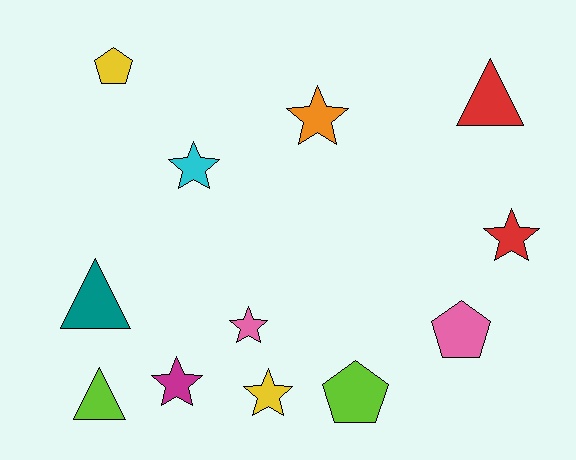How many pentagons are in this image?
There are 3 pentagons.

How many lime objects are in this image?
There are 2 lime objects.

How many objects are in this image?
There are 12 objects.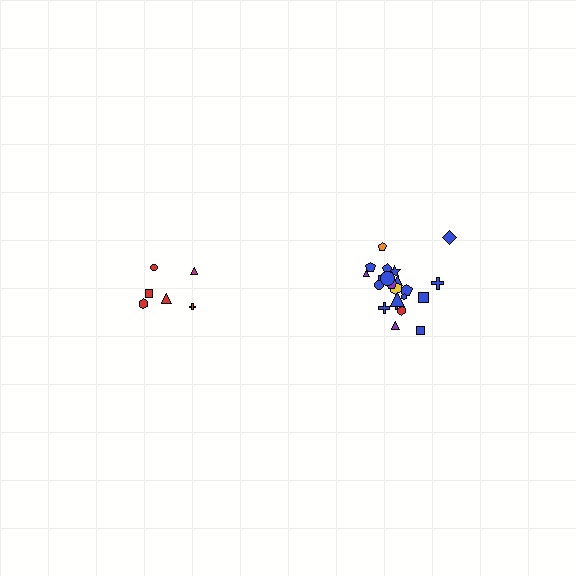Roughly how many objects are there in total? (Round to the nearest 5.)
Roughly 30 objects in total.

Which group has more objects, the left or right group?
The right group.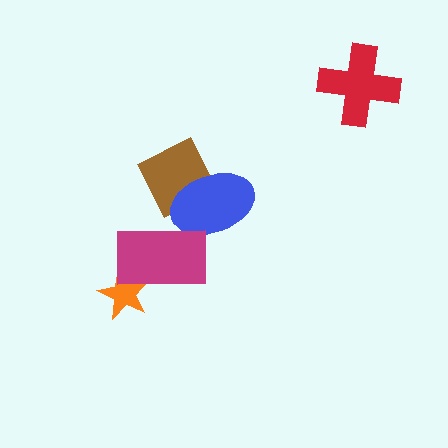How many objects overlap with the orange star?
1 object overlaps with the orange star.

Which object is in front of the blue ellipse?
The magenta rectangle is in front of the blue ellipse.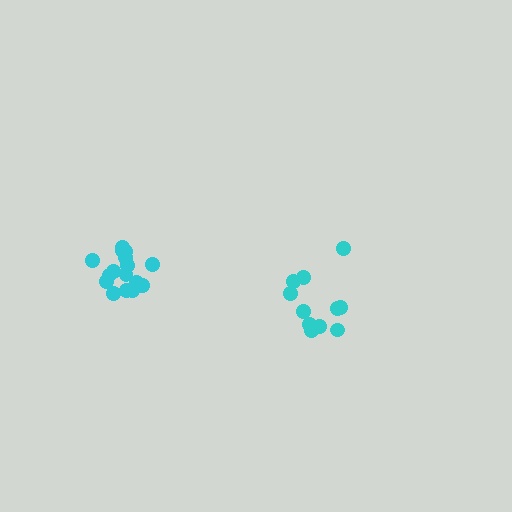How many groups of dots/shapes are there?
There are 2 groups.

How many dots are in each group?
Group 1: 16 dots, Group 2: 11 dots (27 total).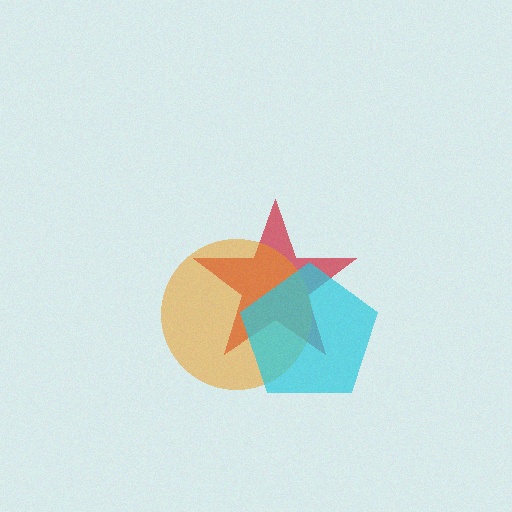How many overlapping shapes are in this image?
There are 3 overlapping shapes in the image.